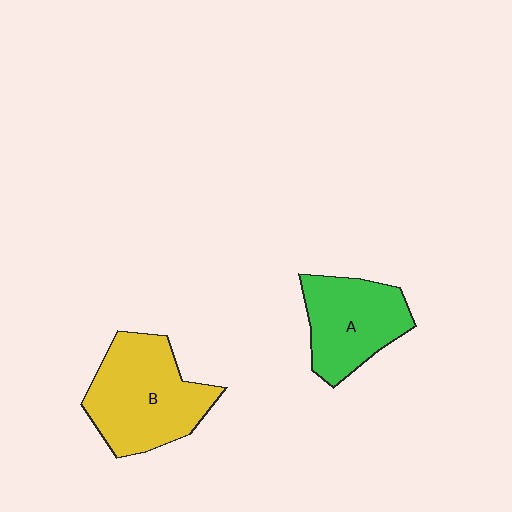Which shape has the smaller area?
Shape A (green).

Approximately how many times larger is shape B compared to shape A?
Approximately 1.3 times.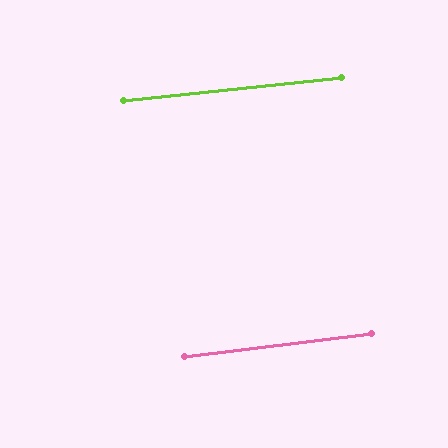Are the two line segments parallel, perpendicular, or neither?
Parallel — their directions differ by only 1.0°.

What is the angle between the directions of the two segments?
Approximately 1 degree.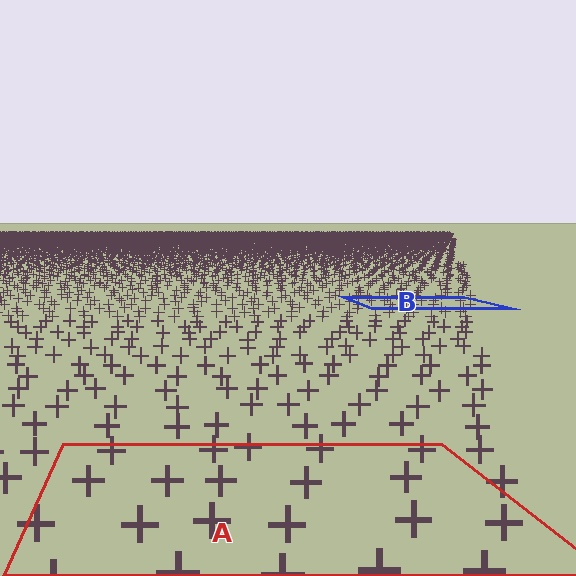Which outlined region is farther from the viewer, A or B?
Region B is farther from the viewer — the texture elements inside it appear smaller and more densely packed.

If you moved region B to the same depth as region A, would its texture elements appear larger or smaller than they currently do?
They would appear larger. At a closer depth, the same texture elements are projected at a bigger on-screen size.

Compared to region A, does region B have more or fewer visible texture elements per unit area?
Region B has more texture elements per unit area — they are packed more densely because it is farther away.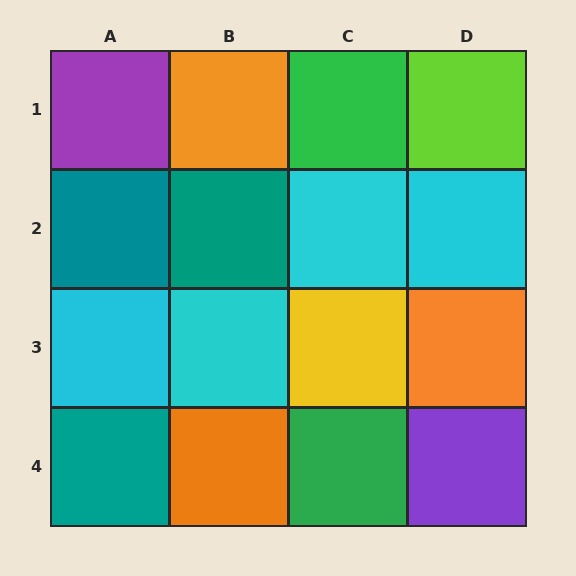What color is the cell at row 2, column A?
Teal.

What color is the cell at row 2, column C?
Cyan.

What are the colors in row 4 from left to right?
Teal, orange, green, purple.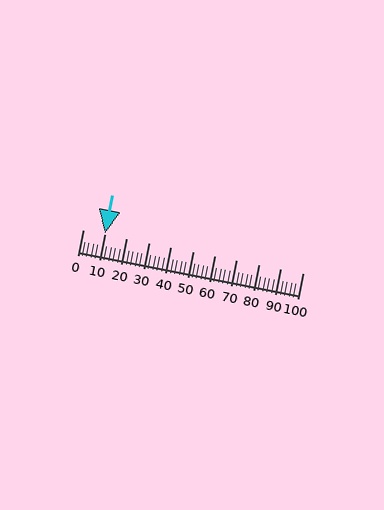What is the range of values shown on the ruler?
The ruler shows values from 0 to 100.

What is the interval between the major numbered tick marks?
The major tick marks are spaced 10 units apart.